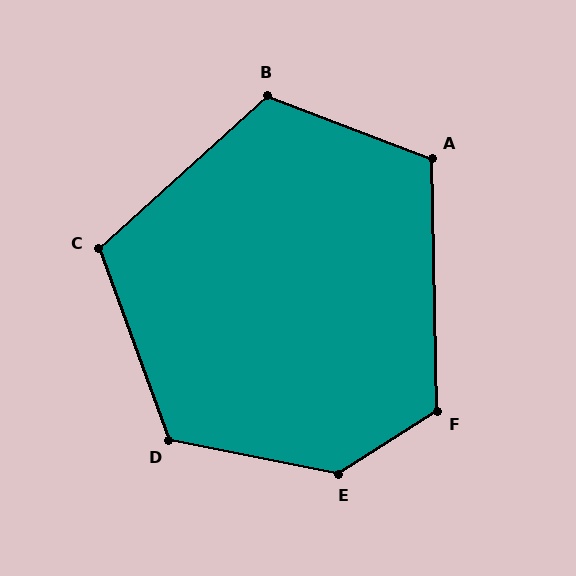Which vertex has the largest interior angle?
E, at approximately 136 degrees.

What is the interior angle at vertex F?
Approximately 122 degrees (obtuse).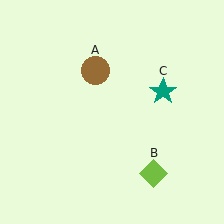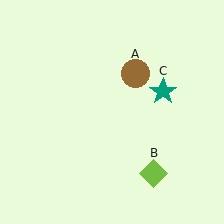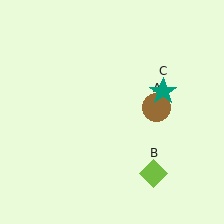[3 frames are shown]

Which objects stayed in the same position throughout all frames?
Lime diamond (object B) and teal star (object C) remained stationary.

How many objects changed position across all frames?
1 object changed position: brown circle (object A).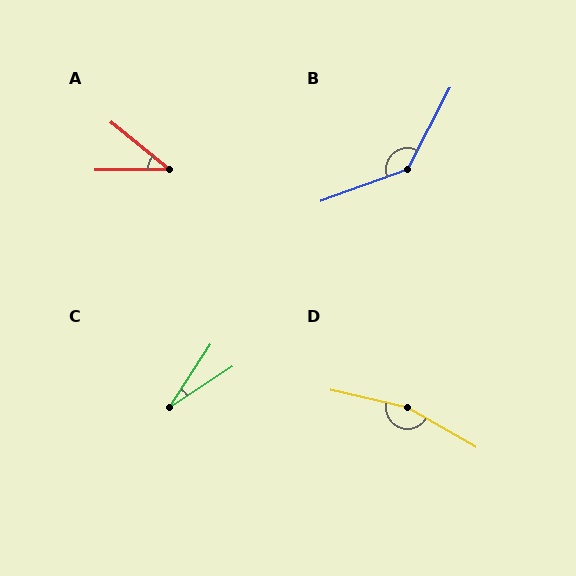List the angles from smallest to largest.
C (23°), A (40°), B (138°), D (162°).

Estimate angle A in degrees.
Approximately 40 degrees.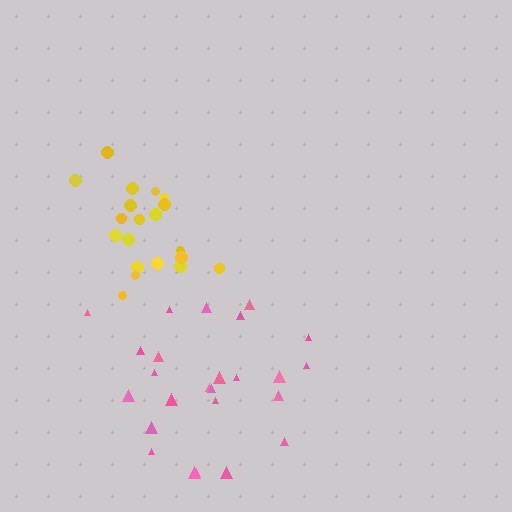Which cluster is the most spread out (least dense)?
Pink.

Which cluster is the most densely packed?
Yellow.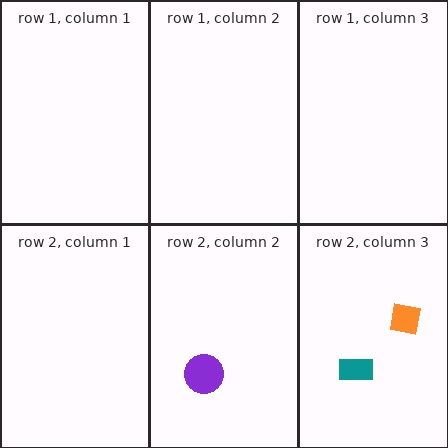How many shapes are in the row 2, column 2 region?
1.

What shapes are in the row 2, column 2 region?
The purple circle.